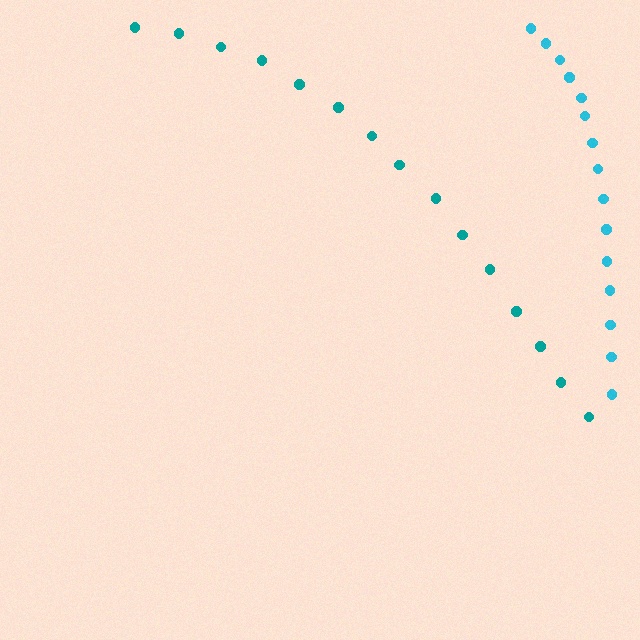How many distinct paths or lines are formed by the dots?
There are 2 distinct paths.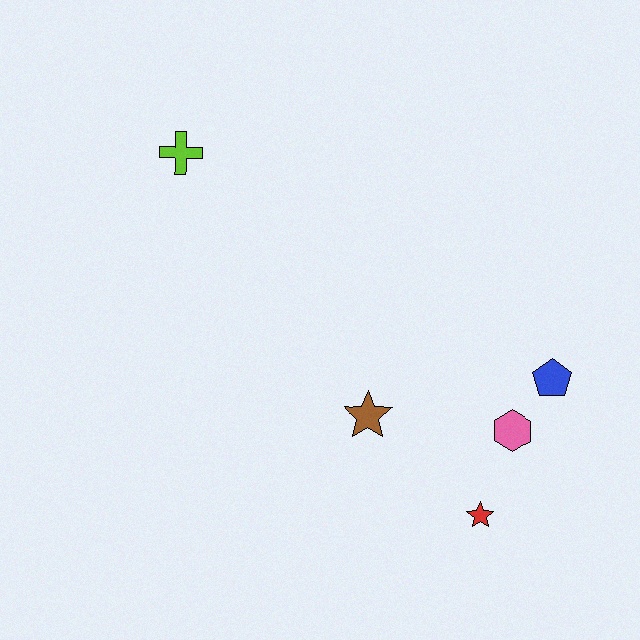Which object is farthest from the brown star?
The lime cross is farthest from the brown star.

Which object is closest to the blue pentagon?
The pink hexagon is closest to the blue pentagon.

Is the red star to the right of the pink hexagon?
No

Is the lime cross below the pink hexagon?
No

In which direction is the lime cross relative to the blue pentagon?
The lime cross is to the left of the blue pentagon.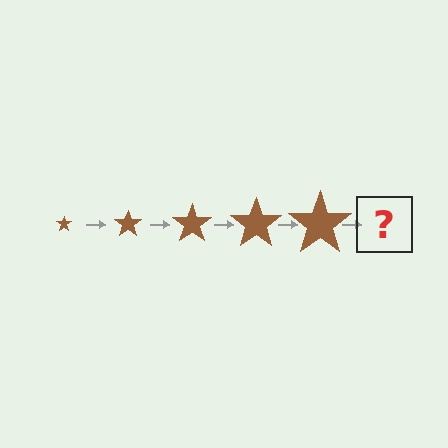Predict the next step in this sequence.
The next step is a brown star, larger than the previous one.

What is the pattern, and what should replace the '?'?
The pattern is that the star gets progressively larger each step. The '?' should be a brown star, larger than the previous one.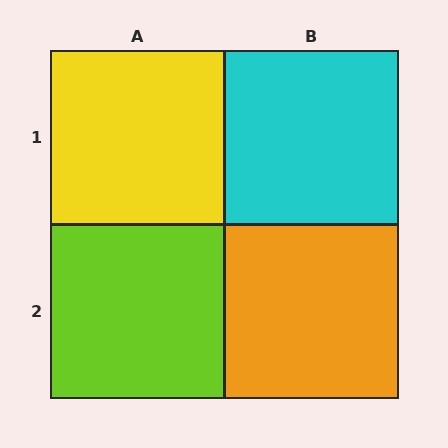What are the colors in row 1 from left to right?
Yellow, cyan.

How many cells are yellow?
1 cell is yellow.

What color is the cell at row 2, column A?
Lime.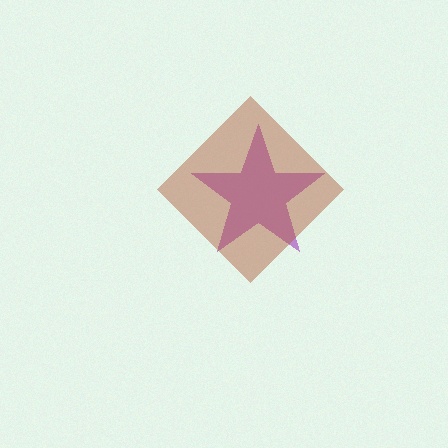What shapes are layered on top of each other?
The layered shapes are: a purple star, a brown diamond.